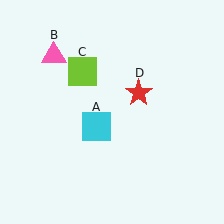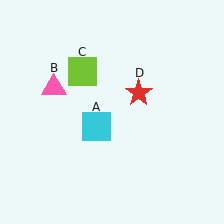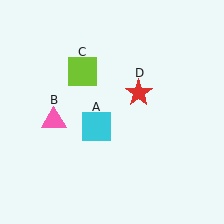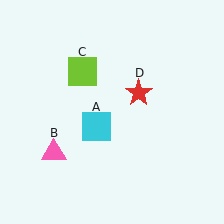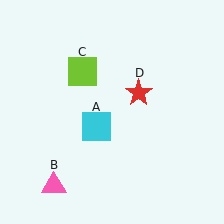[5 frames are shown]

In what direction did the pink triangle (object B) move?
The pink triangle (object B) moved down.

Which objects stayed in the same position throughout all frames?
Cyan square (object A) and lime square (object C) and red star (object D) remained stationary.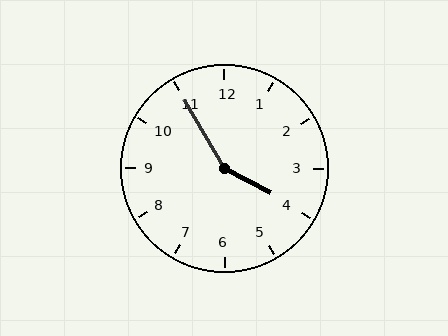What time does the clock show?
3:55.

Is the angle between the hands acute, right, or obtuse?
It is obtuse.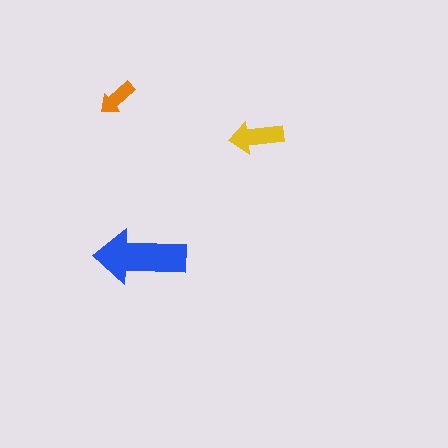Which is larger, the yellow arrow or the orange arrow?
The yellow one.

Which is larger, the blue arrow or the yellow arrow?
The blue one.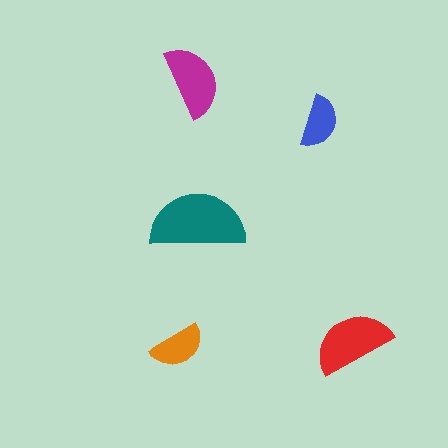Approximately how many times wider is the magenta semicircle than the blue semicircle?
About 1.5 times wider.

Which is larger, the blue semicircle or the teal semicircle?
The teal one.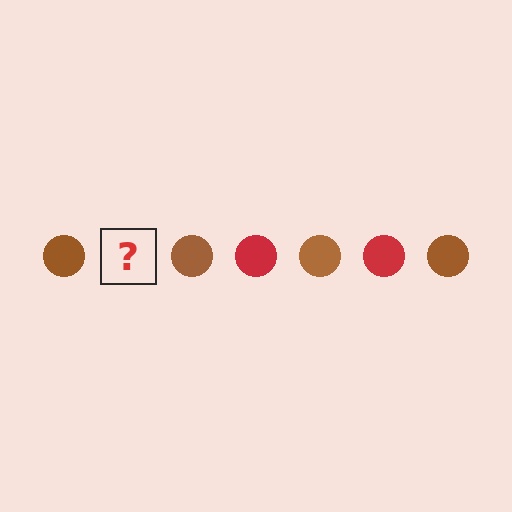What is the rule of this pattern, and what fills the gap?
The rule is that the pattern cycles through brown, red circles. The gap should be filled with a red circle.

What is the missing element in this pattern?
The missing element is a red circle.